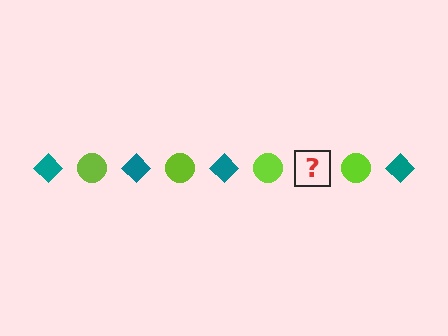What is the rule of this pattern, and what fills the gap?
The rule is that the pattern alternates between teal diamond and lime circle. The gap should be filled with a teal diamond.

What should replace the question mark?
The question mark should be replaced with a teal diamond.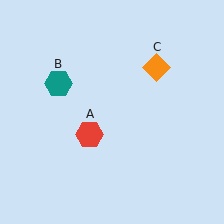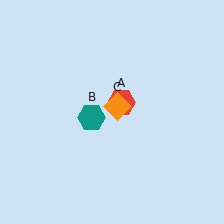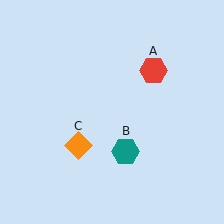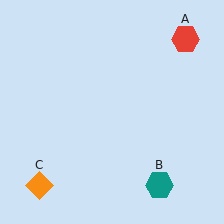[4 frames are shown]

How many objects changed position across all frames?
3 objects changed position: red hexagon (object A), teal hexagon (object B), orange diamond (object C).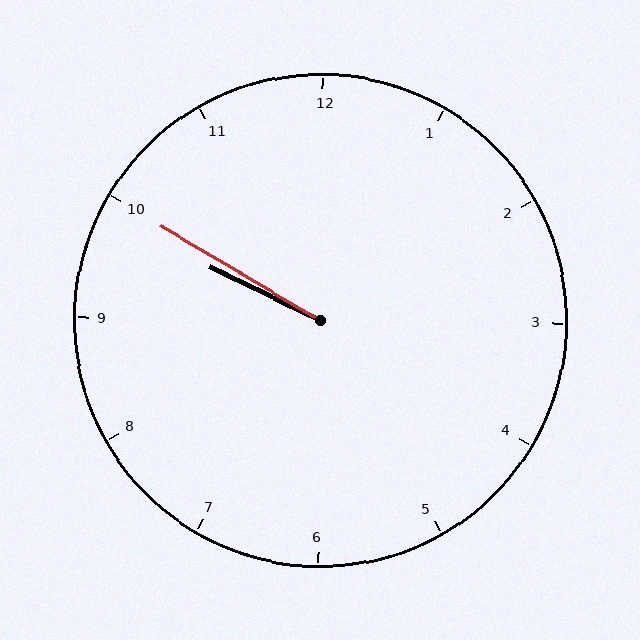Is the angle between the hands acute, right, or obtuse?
It is acute.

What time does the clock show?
9:50.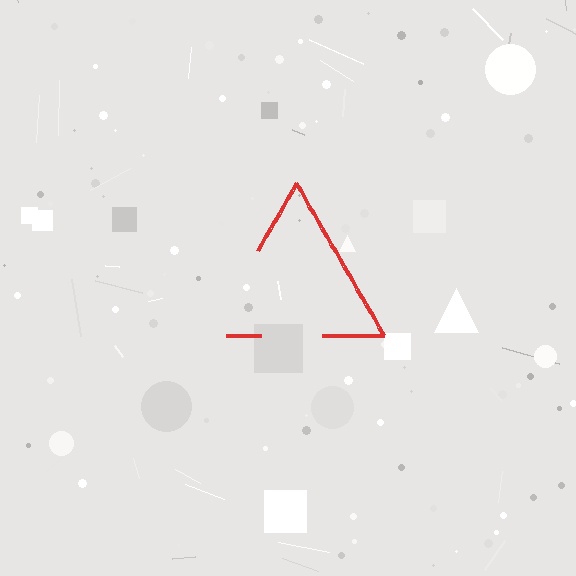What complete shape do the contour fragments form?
The contour fragments form a triangle.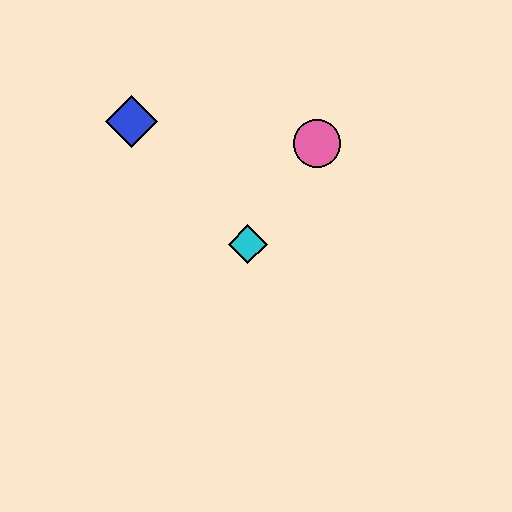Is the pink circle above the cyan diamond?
Yes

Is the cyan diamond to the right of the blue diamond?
Yes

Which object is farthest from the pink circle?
The blue diamond is farthest from the pink circle.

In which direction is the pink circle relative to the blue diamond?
The pink circle is to the right of the blue diamond.